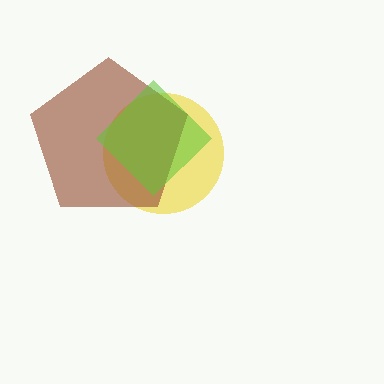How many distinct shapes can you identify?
There are 3 distinct shapes: a yellow circle, a brown pentagon, a lime diamond.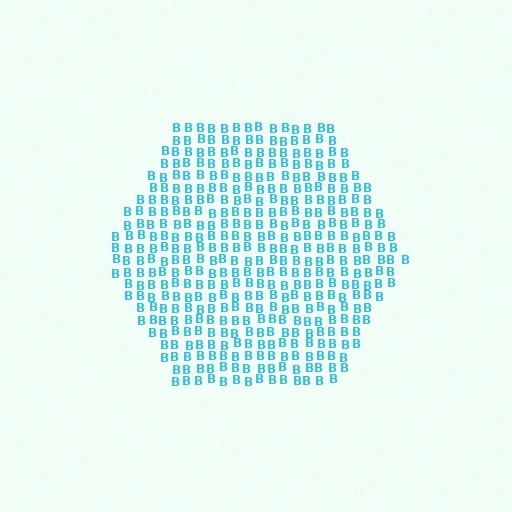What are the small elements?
The small elements are letter B's.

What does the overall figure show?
The overall figure shows a hexagon.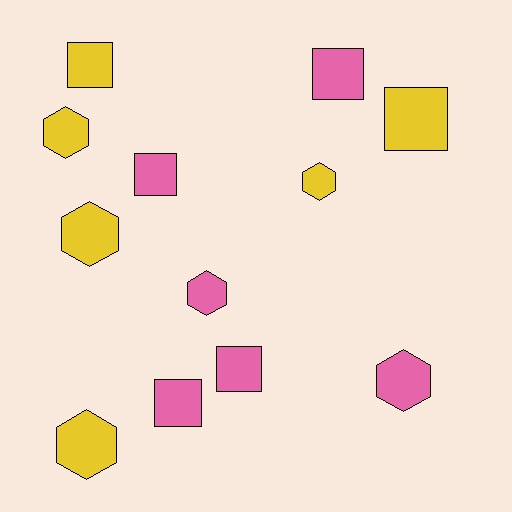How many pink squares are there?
There are 4 pink squares.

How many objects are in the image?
There are 12 objects.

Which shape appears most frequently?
Hexagon, with 6 objects.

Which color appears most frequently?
Pink, with 6 objects.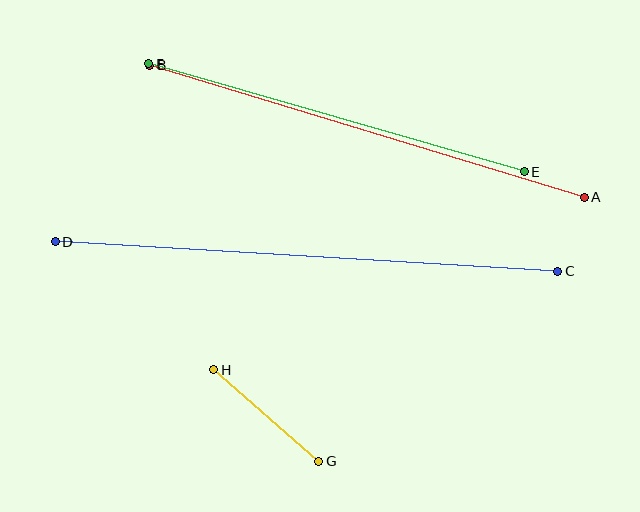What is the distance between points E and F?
The distance is approximately 391 pixels.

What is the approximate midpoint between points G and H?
The midpoint is at approximately (266, 415) pixels.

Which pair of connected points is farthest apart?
Points C and D are farthest apart.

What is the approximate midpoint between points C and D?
The midpoint is at approximately (306, 257) pixels.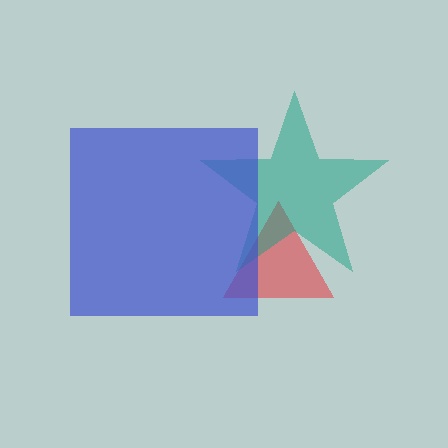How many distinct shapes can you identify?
There are 3 distinct shapes: a red triangle, a teal star, a blue square.